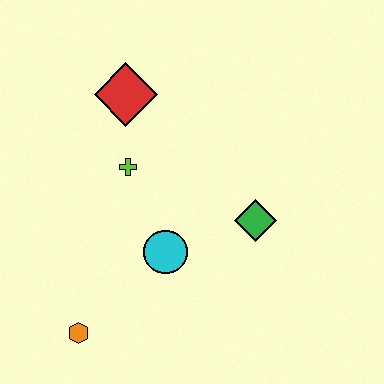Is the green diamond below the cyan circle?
No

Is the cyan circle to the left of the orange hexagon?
No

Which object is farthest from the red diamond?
The orange hexagon is farthest from the red diamond.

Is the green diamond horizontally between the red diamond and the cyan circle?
No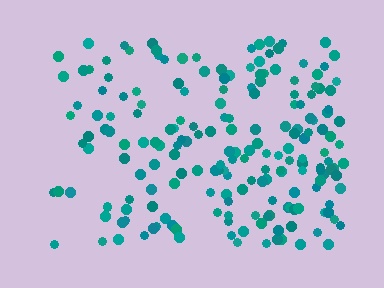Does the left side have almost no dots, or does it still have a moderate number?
Still a moderate number, just noticeably fewer than the right.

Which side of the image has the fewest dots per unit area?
The left.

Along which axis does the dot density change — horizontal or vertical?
Horizontal.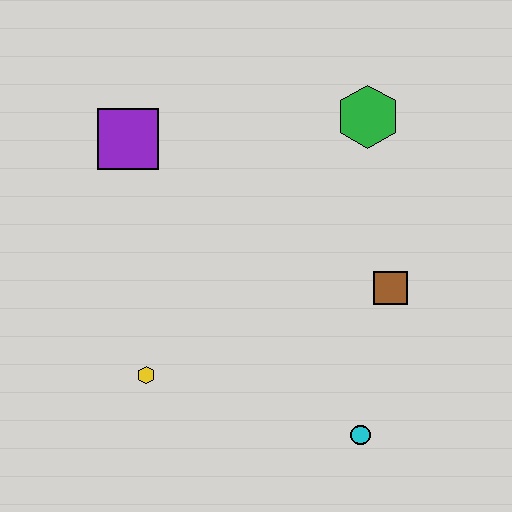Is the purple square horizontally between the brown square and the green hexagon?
No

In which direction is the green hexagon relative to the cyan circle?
The green hexagon is above the cyan circle.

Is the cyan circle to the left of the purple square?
No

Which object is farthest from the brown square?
The purple square is farthest from the brown square.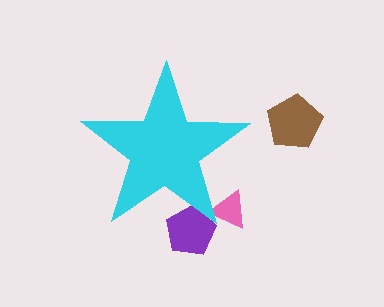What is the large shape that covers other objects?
A cyan star.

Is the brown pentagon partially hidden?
No, the brown pentagon is fully visible.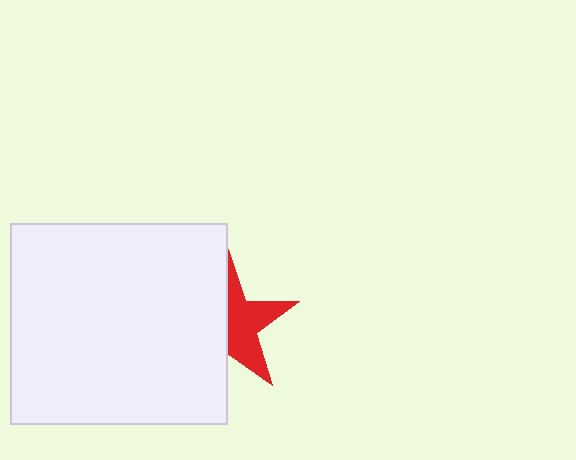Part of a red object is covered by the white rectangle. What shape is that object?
It is a star.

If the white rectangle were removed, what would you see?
You would see the complete red star.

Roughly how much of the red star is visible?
About half of it is visible (roughly 51%).